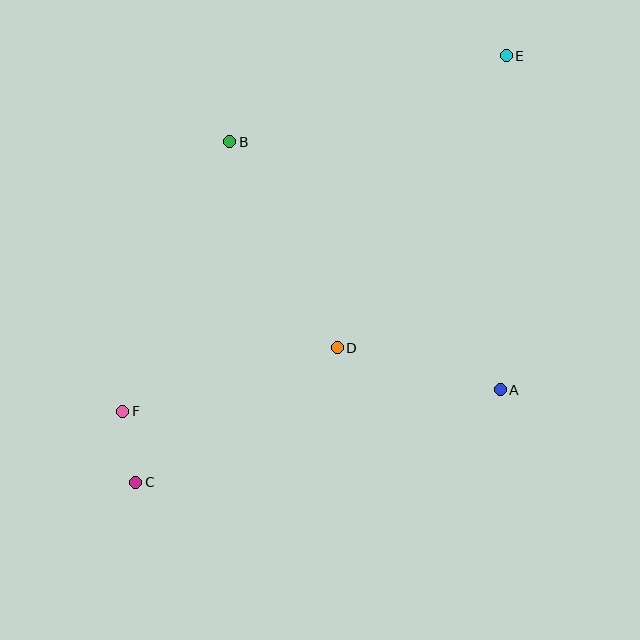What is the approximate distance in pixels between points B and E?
The distance between B and E is approximately 290 pixels.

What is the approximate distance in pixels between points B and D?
The distance between B and D is approximately 232 pixels.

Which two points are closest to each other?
Points C and F are closest to each other.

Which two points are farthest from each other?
Points C and E are farthest from each other.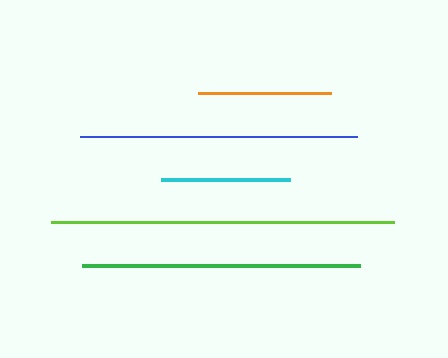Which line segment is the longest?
The lime line is the longest at approximately 342 pixels.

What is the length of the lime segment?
The lime segment is approximately 342 pixels long.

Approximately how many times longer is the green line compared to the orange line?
The green line is approximately 2.1 times the length of the orange line.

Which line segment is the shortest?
The cyan line is the shortest at approximately 129 pixels.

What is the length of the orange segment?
The orange segment is approximately 134 pixels long.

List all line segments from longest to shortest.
From longest to shortest: lime, green, blue, orange, cyan.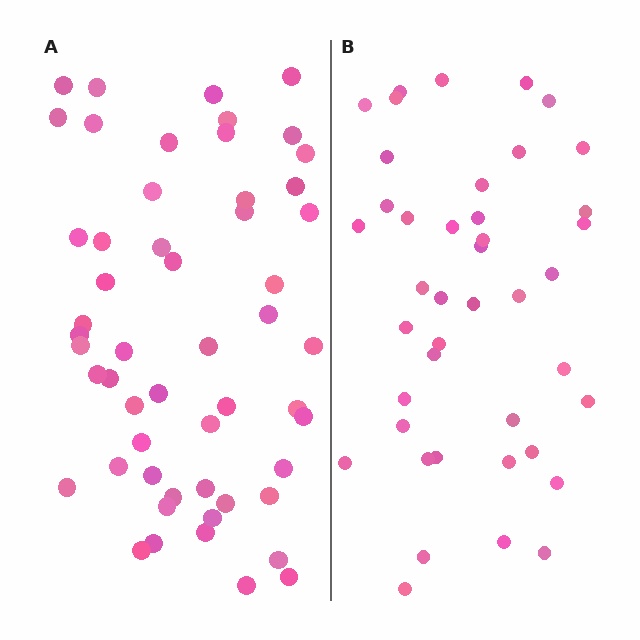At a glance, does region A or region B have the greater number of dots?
Region A (the left region) has more dots.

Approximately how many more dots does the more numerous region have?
Region A has roughly 12 or so more dots than region B.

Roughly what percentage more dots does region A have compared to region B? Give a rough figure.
About 30% more.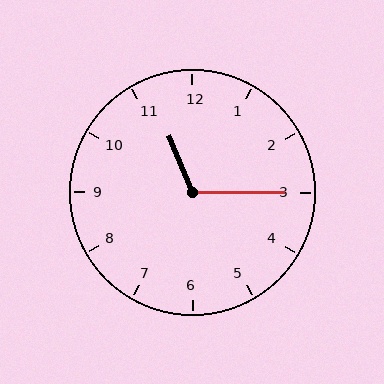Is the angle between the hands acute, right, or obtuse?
It is obtuse.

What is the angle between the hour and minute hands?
Approximately 112 degrees.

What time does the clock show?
11:15.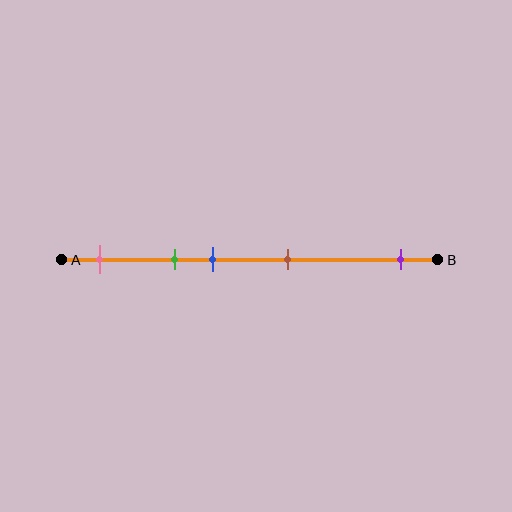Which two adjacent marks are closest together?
The green and blue marks are the closest adjacent pair.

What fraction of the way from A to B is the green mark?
The green mark is approximately 30% (0.3) of the way from A to B.